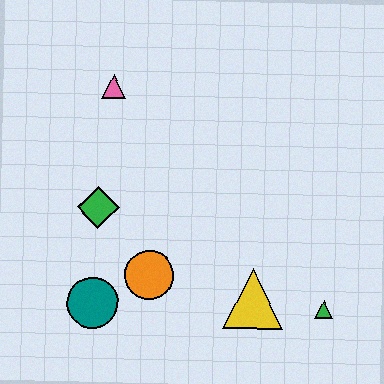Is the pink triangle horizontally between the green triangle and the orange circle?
No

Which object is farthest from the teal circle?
The green triangle is farthest from the teal circle.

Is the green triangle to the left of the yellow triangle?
No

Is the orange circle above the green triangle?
Yes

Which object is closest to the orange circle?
The teal circle is closest to the orange circle.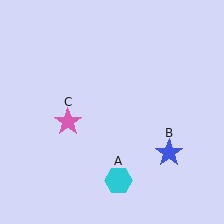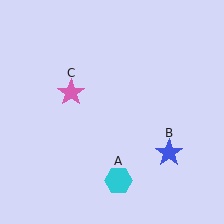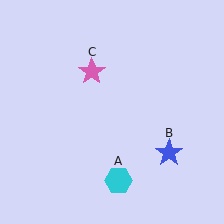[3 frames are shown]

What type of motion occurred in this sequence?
The pink star (object C) rotated clockwise around the center of the scene.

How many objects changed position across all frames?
1 object changed position: pink star (object C).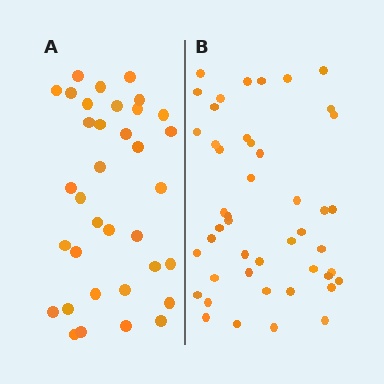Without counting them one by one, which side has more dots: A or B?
Region B (the right region) has more dots.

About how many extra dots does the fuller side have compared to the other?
Region B has roughly 12 or so more dots than region A.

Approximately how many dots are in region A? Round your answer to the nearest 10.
About 40 dots. (The exact count is 35, which rounds to 40.)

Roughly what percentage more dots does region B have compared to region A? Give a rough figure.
About 30% more.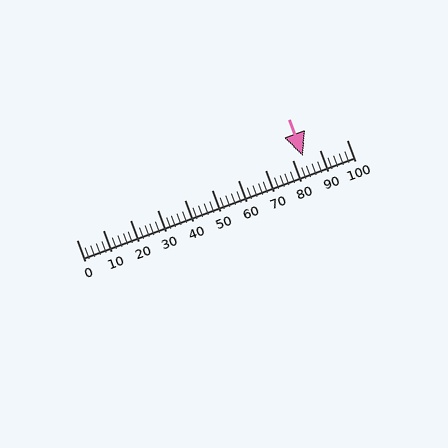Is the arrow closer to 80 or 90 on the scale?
The arrow is closer to 80.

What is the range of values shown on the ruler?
The ruler shows values from 0 to 100.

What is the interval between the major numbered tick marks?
The major tick marks are spaced 10 units apart.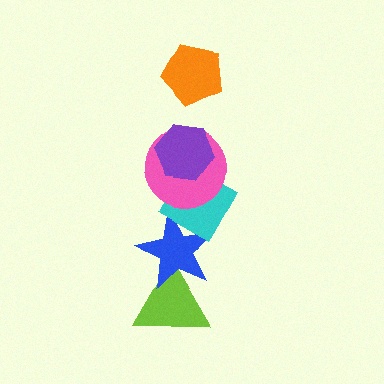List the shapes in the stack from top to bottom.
From top to bottom: the orange pentagon, the purple hexagon, the pink circle, the cyan diamond, the blue star, the lime triangle.